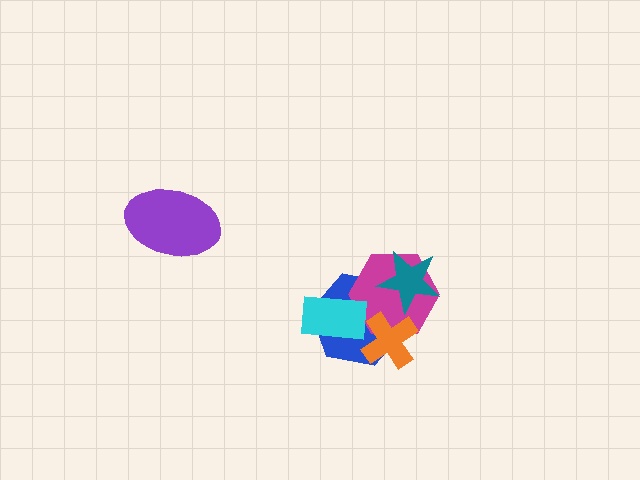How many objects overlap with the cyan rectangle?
2 objects overlap with the cyan rectangle.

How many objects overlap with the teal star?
2 objects overlap with the teal star.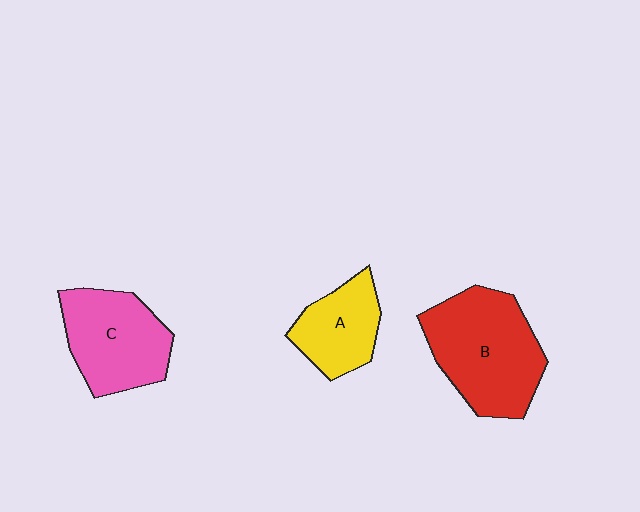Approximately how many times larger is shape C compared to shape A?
Approximately 1.4 times.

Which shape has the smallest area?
Shape A (yellow).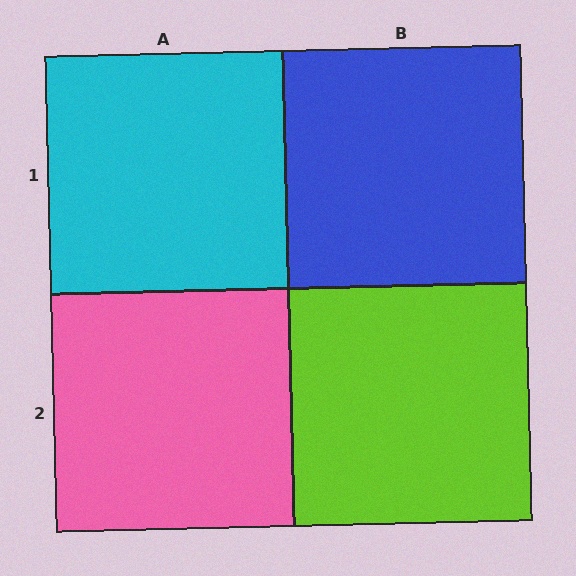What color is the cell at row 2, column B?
Lime.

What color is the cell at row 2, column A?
Pink.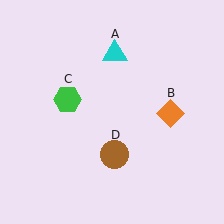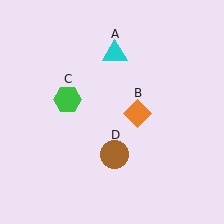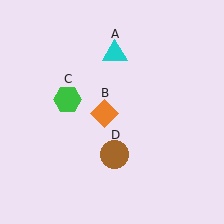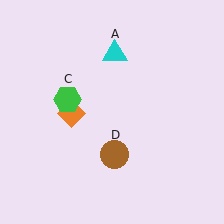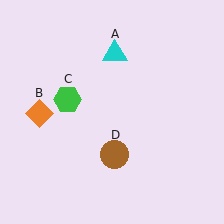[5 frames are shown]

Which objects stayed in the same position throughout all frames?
Cyan triangle (object A) and green hexagon (object C) and brown circle (object D) remained stationary.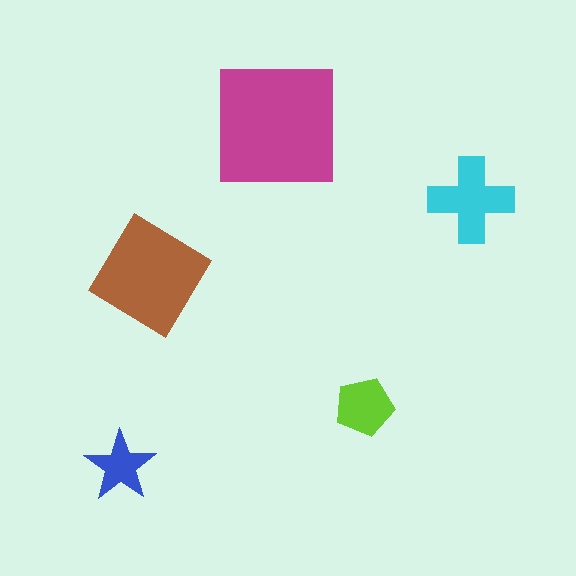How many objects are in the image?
There are 5 objects in the image.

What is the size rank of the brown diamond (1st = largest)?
2nd.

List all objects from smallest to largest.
The blue star, the lime pentagon, the cyan cross, the brown diamond, the magenta square.